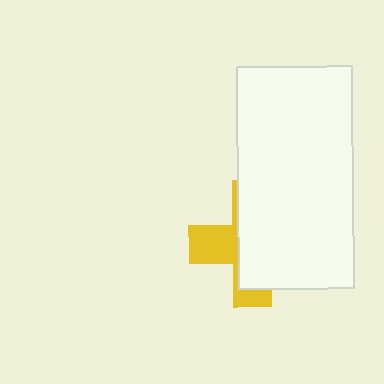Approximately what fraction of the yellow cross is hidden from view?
Roughly 65% of the yellow cross is hidden behind the white rectangle.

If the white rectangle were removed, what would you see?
You would see the complete yellow cross.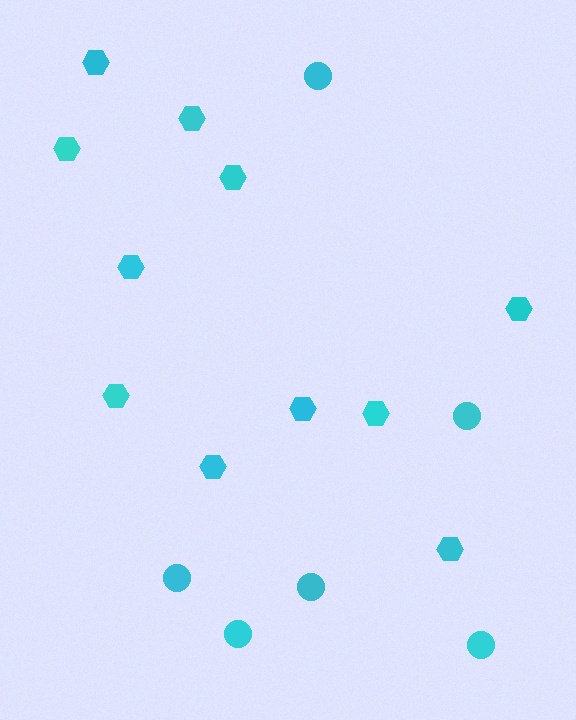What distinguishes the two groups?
There are 2 groups: one group of hexagons (11) and one group of circles (6).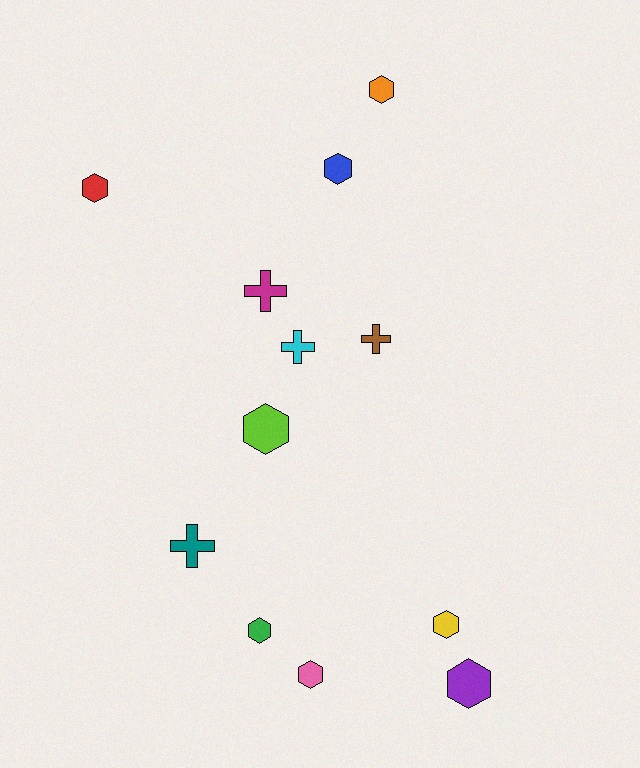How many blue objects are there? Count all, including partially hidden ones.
There is 1 blue object.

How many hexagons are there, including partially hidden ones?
There are 8 hexagons.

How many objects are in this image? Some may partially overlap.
There are 12 objects.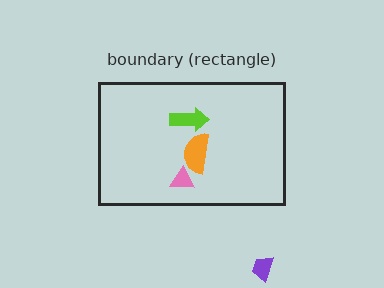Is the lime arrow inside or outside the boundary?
Inside.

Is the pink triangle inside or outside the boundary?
Inside.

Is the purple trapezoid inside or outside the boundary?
Outside.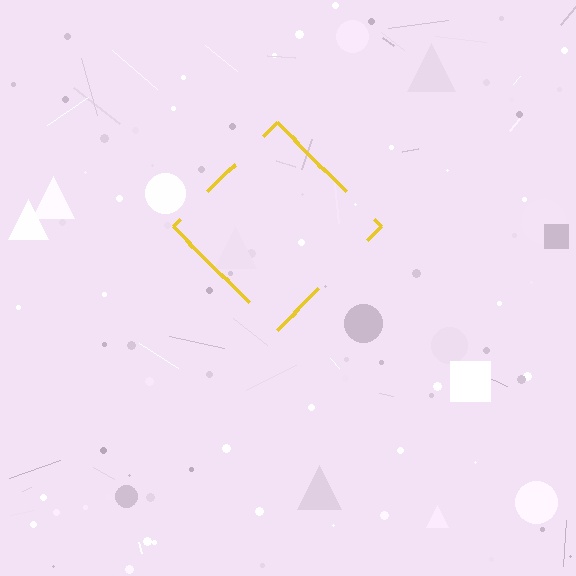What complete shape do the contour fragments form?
The contour fragments form a diamond.